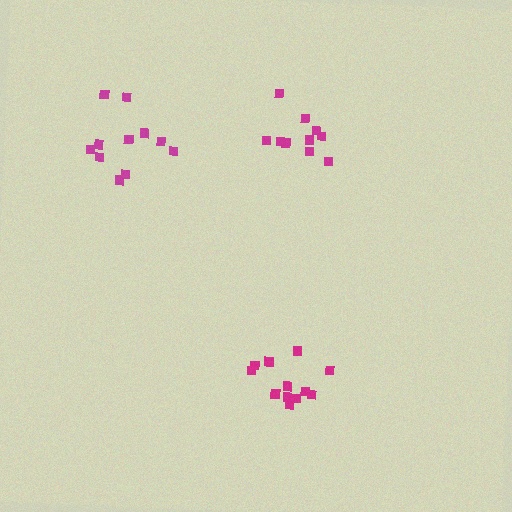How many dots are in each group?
Group 1: 10 dots, Group 2: 11 dots, Group 3: 12 dots (33 total).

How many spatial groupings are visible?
There are 3 spatial groupings.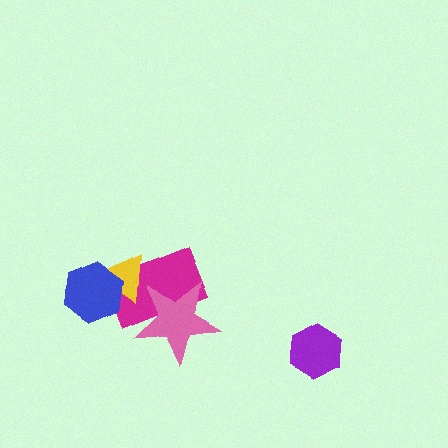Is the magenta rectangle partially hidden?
Yes, it is partially covered by another shape.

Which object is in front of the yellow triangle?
The blue hexagon is in front of the yellow triangle.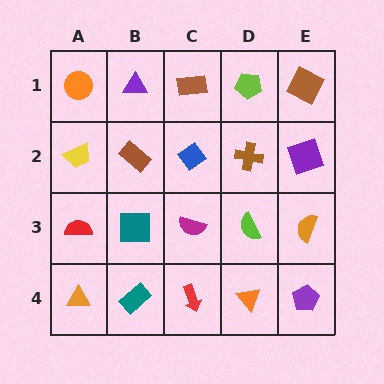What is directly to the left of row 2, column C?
A brown rectangle.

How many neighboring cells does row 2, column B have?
4.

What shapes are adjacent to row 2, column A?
An orange circle (row 1, column A), a red semicircle (row 3, column A), a brown rectangle (row 2, column B).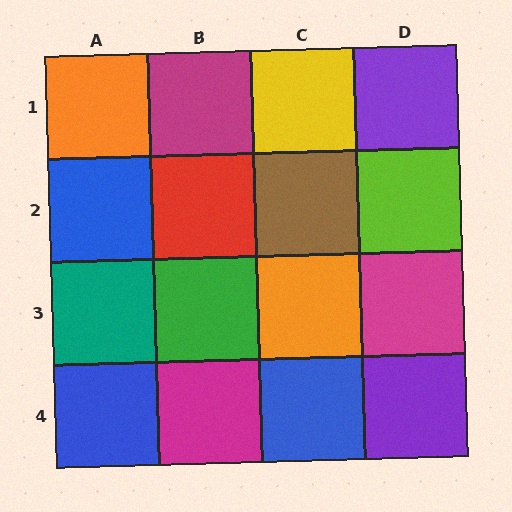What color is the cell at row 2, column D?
Lime.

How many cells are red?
1 cell is red.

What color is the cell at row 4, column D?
Purple.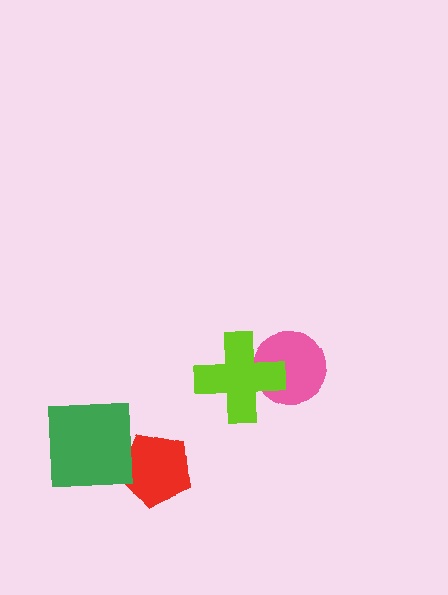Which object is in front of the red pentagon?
The green square is in front of the red pentagon.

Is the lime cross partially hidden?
No, no other shape covers it.